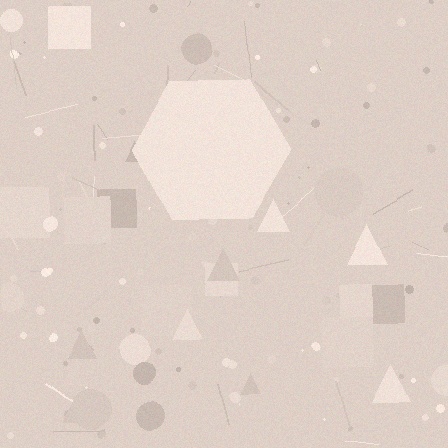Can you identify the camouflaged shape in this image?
The camouflaged shape is a hexagon.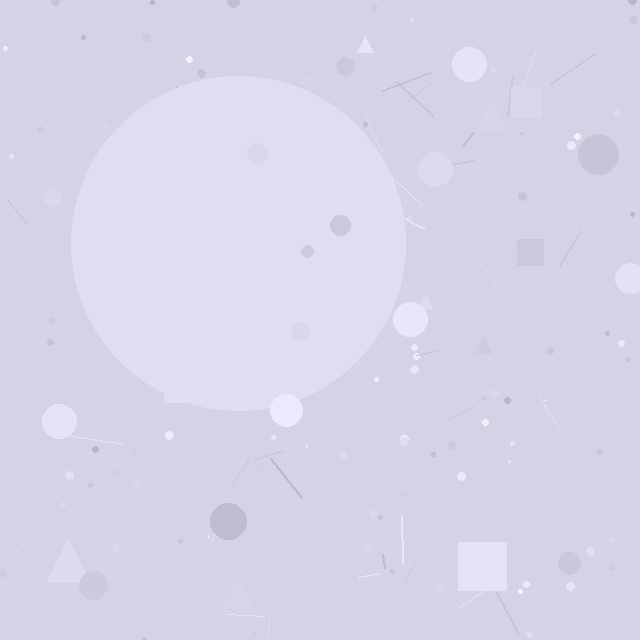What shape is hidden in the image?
A circle is hidden in the image.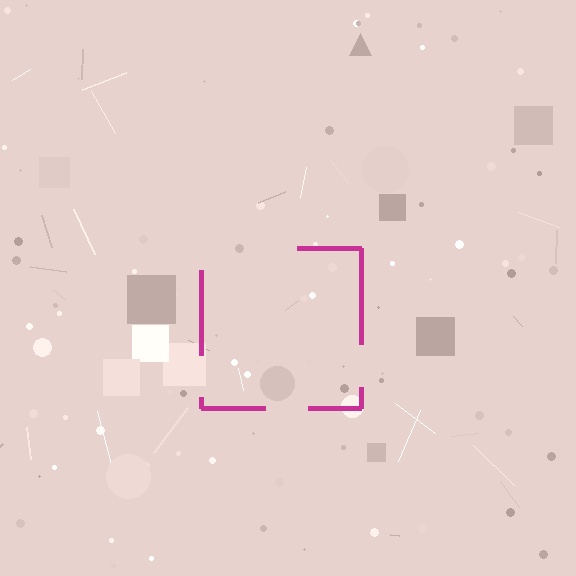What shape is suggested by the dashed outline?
The dashed outline suggests a square.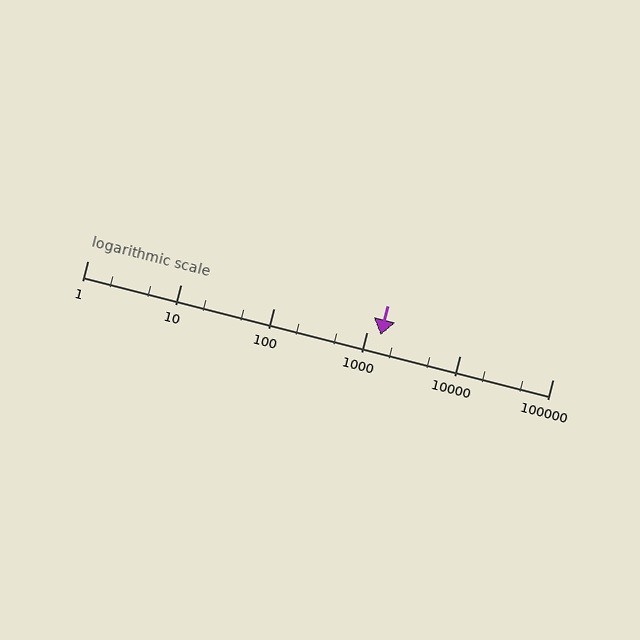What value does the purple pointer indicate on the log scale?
The pointer indicates approximately 1400.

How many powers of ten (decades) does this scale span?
The scale spans 5 decades, from 1 to 100000.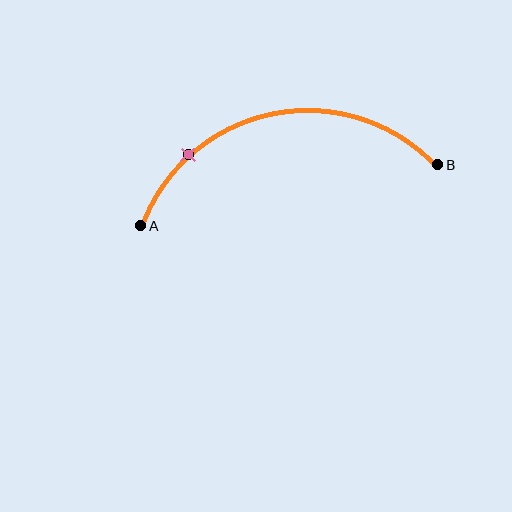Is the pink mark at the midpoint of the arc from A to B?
No. The pink mark lies on the arc but is closer to endpoint A. The arc midpoint would be at the point on the curve equidistant along the arc from both A and B.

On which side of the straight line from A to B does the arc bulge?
The arc bulges above the straight line connecting A and B.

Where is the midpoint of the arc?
The arc midpoint is the point on the curve farthest from the straight line joining A and B. It sits above that line.